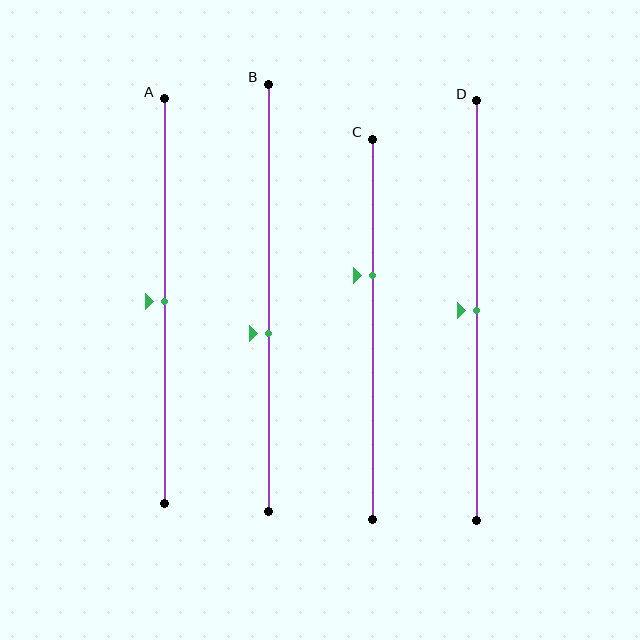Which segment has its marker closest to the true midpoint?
Segment A has its marker closest to the true midpoint.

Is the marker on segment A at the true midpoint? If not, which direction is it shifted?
Yes, the marker on segment A is at the true midpoint.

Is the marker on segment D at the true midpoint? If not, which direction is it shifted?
Yes, the marker on segment D is at the true midpoint.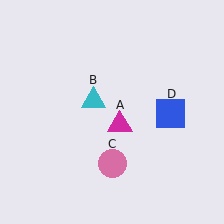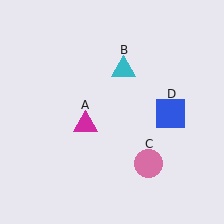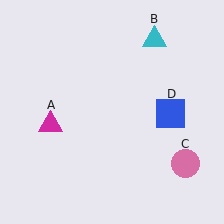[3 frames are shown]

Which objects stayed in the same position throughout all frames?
Blue square (object D) remained stationary.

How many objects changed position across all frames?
3 objects changed position: magenta triangle (object A), cyan triangle (object B), pink circle (object C).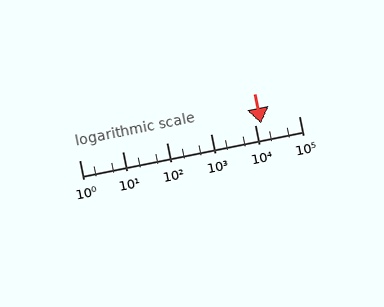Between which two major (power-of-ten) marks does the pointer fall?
The pointer is between 10000 and 100000.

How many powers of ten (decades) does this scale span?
The scale spans 5 decades, from 1 to 100000.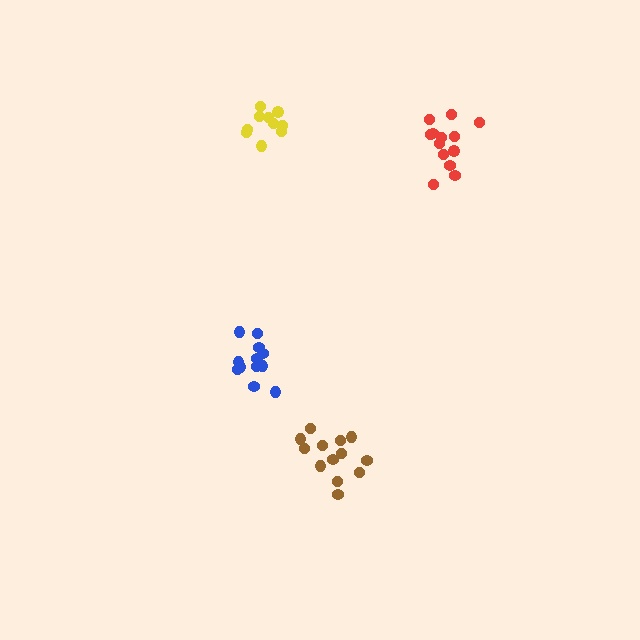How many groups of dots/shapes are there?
There are 4 groups.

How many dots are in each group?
Group 1: 12 dots, Group 2: 13 dots, Group 3: 10 dots, Group 4: 13 dots (48 total).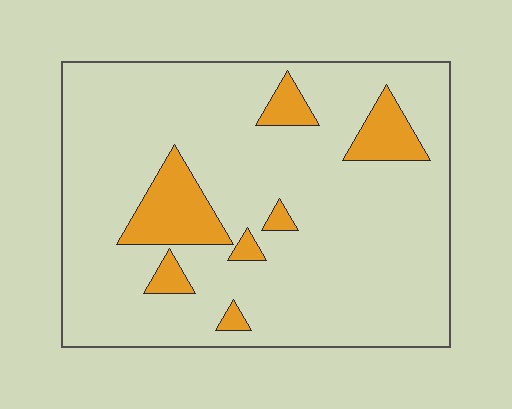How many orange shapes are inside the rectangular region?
7.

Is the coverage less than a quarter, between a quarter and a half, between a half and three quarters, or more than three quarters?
Less than a quarter.